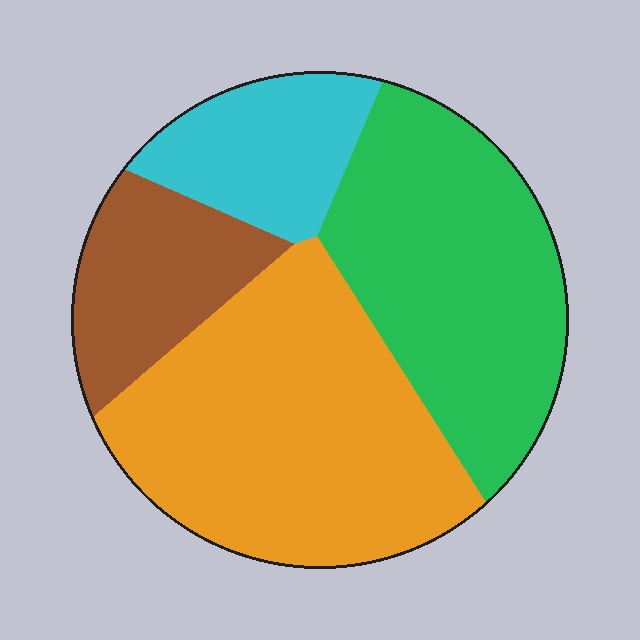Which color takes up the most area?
Orange, at roughly 40%.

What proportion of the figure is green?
Green covers around 30% of the figure.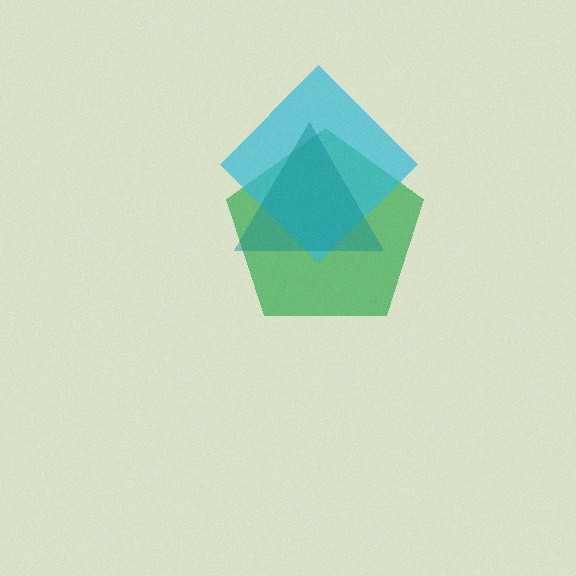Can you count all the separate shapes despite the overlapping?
Yes, there are 3 separate shapes.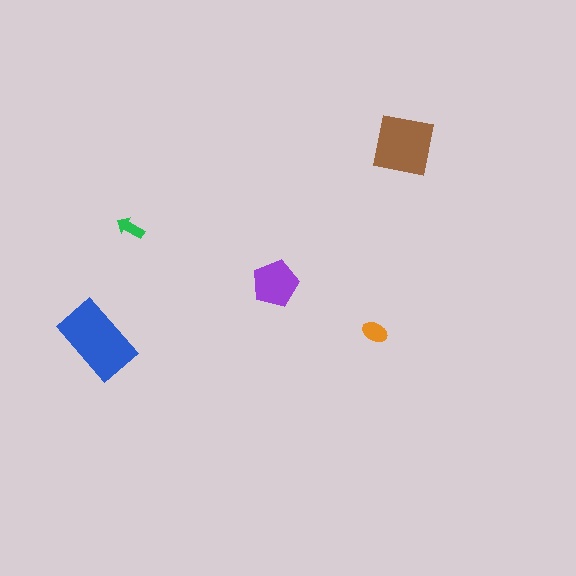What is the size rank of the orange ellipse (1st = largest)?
4th.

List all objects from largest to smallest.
The blue rectangle, the brown square, the purple pentagon, the orange ellipse, the green arrow.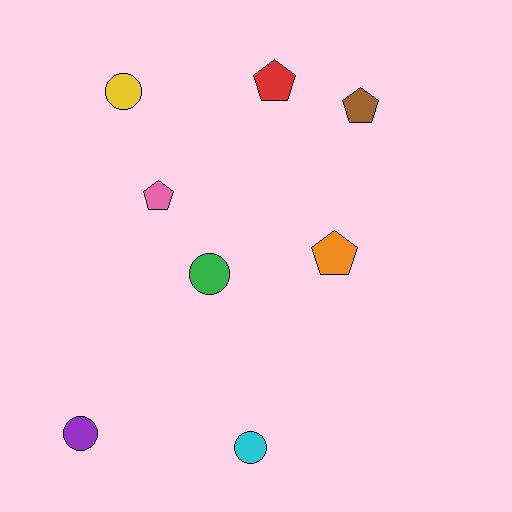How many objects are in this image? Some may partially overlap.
There are 8 objects.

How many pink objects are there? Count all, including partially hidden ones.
There is 1 pink object.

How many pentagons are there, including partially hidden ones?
There are 4 pentagons.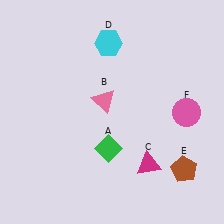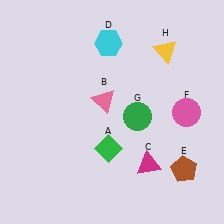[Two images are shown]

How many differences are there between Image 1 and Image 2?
There are 2 differences between the two images.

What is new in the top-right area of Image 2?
A yellow triangle (H) was added in the top-right area of Image 2.